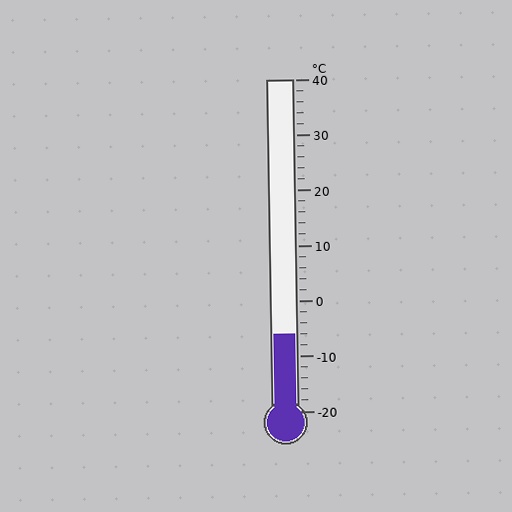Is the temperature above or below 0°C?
The temperature is below 0°C.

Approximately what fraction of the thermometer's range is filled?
The thermometer is filled to approximately 25% of its range.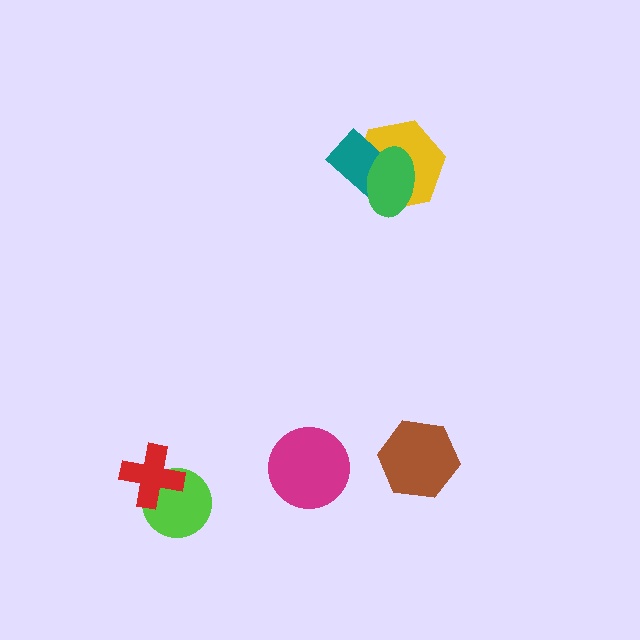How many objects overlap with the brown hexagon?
0 objects overlap with the brown hexagon.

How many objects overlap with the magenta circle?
0 objects overlap with the magenta circle.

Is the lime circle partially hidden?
Yes, it is partially covered by another shape.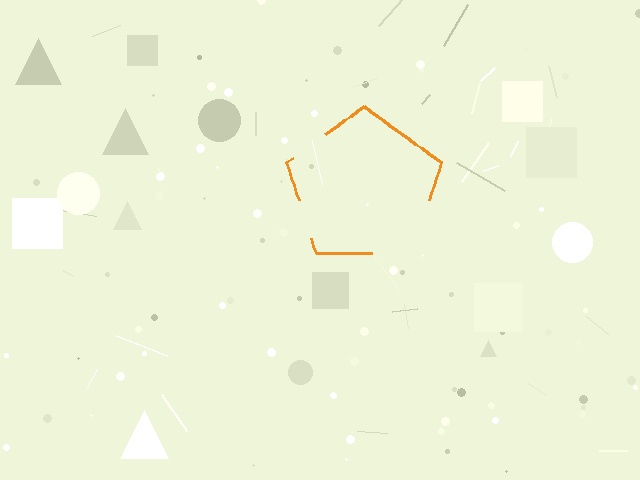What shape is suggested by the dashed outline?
The dashed outline suggests a pentagon.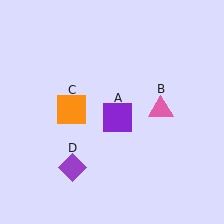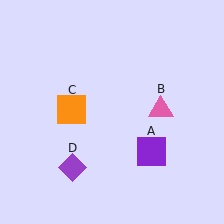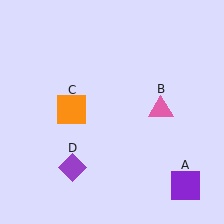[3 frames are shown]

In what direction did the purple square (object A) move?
The purple square (object A) moved down and to the right.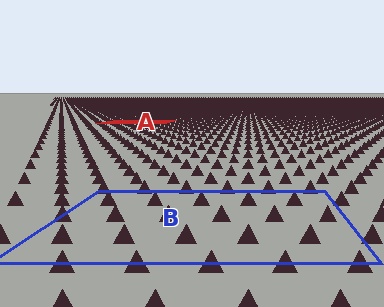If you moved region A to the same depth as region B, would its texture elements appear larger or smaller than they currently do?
They would appear larger. At a closer depth, the same texture elements are projected at a bigger on-screen size.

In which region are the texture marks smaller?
The texture marks are smaller in region A, because it is farther away.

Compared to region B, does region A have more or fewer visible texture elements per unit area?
Region A has more texture elements per unit area — they are packed more densely because it is farther away.